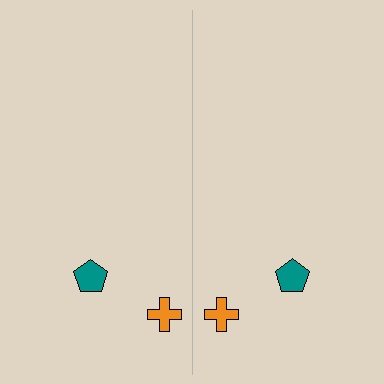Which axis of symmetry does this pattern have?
The pattern has a vertical axis of symmetry running through the center of the image.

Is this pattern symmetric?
Yes, this pattern has bilateral (reflection) symmetry.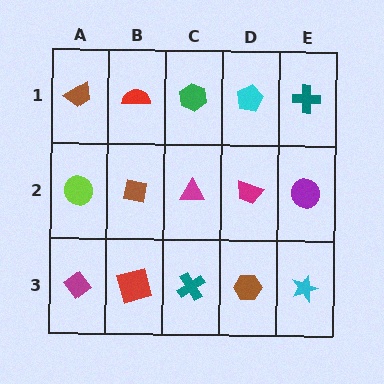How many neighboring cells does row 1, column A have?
2.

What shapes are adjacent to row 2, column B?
A red semicircle (row 1, column B), a red square (row 3, column B), a lime circle (row 2, column A), a magenta triangle (row 2, column C).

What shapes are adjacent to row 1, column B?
A brown square (row 2, column B), a brown trapezoid (row 1, column A), a green hexagon (row 1, column C).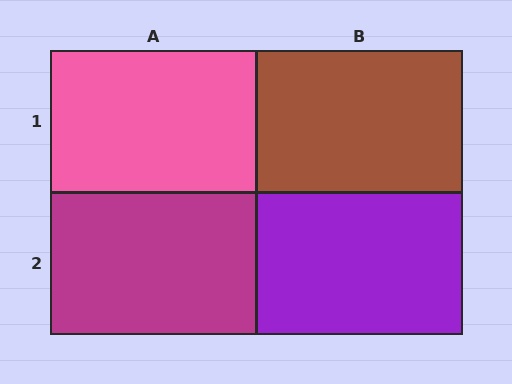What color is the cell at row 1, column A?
Pink.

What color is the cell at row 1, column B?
Brown.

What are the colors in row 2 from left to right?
Magenta, purple.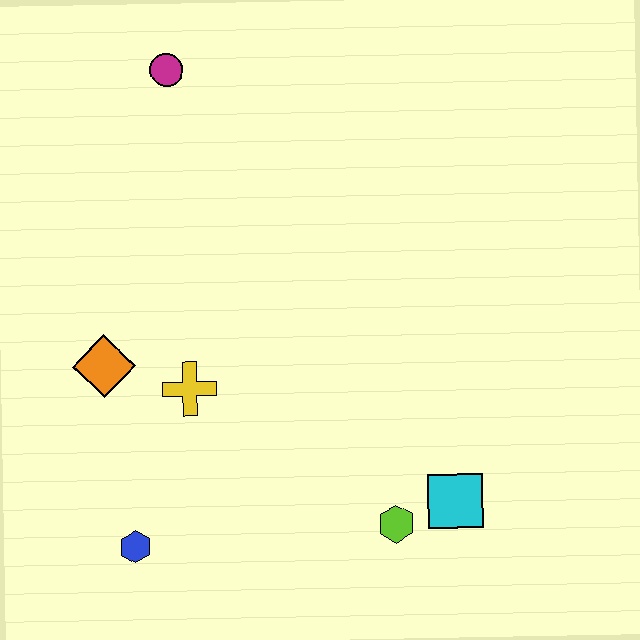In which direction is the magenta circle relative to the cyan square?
The magenta circle is above the cyan square.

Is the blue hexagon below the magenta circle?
Yes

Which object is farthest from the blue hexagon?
The magenta circle is farthest from the blue hexagon.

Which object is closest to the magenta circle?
The orange diamond is closest to the magenta circle.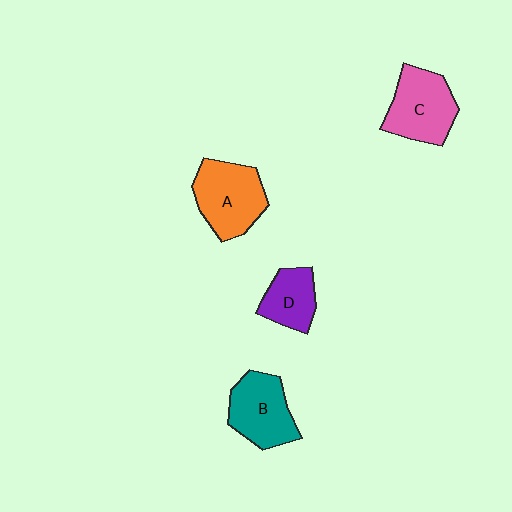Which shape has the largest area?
Shape A (orange).